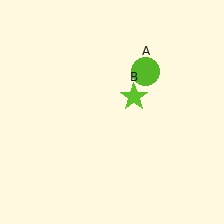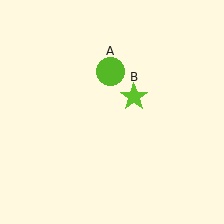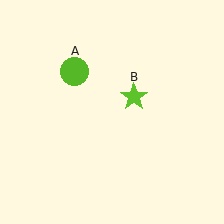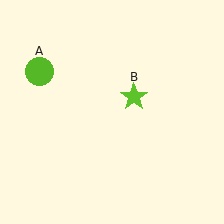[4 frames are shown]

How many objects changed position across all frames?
1 object changed position: lime circle (object A).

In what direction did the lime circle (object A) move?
The lime circle (object A) moved left.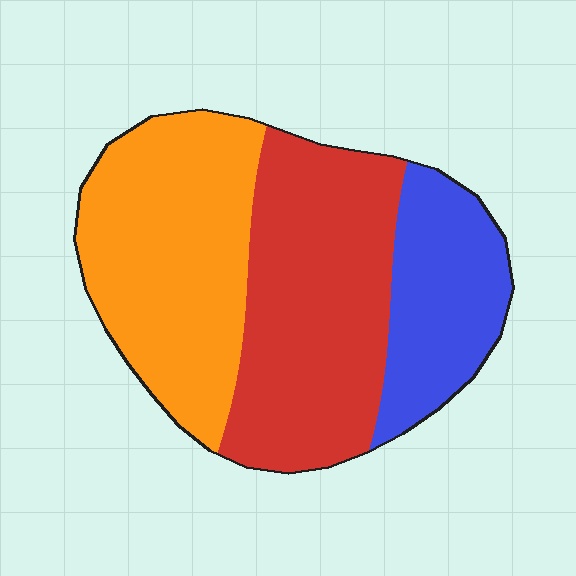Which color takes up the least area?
Blue, at roughly 20%.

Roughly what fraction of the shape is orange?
Orange takes up about three eighths (3/8) of the shape.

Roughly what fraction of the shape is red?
Red covers roughly 40% of the shape.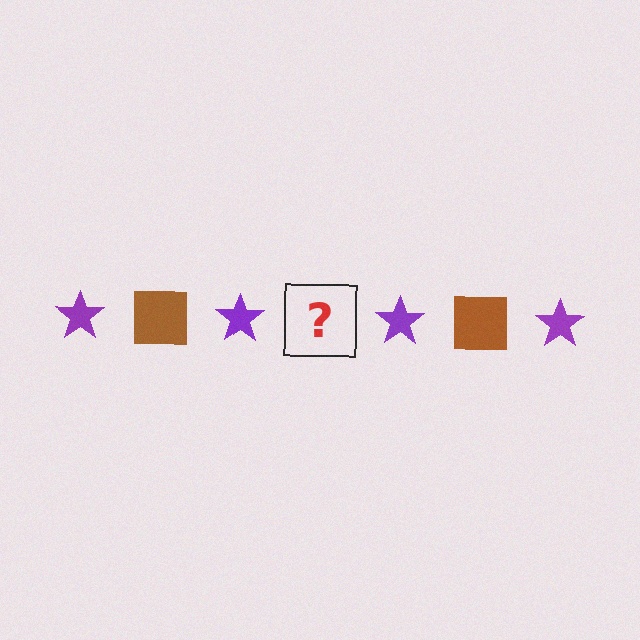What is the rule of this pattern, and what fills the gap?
The rule is that the pattern alternates between purple star and brown square. The gap should be filled with a brown square.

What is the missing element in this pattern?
The missing element is a brown square.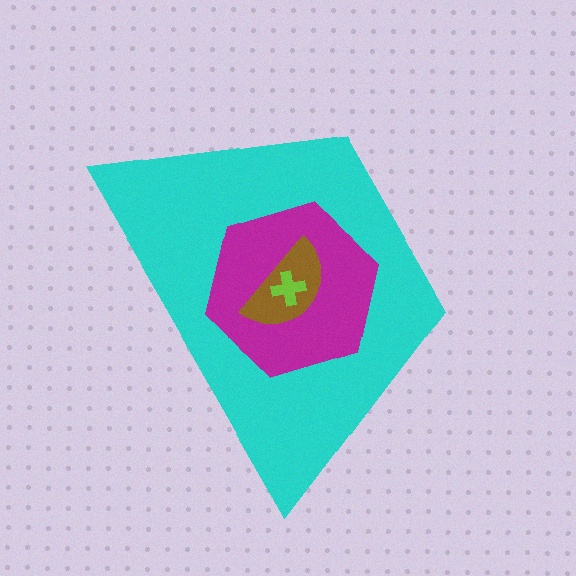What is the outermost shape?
The cyan trapezoid.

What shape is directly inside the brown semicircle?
The lime cross.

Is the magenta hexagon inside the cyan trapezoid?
Yes.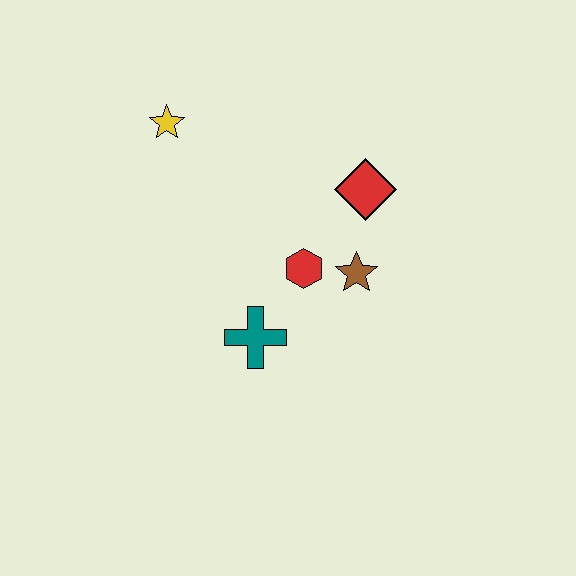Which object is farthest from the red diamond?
The yellow star is farthest from the red diamond.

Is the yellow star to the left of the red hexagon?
Yes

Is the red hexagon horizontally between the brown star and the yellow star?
Yes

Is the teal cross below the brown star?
Yes